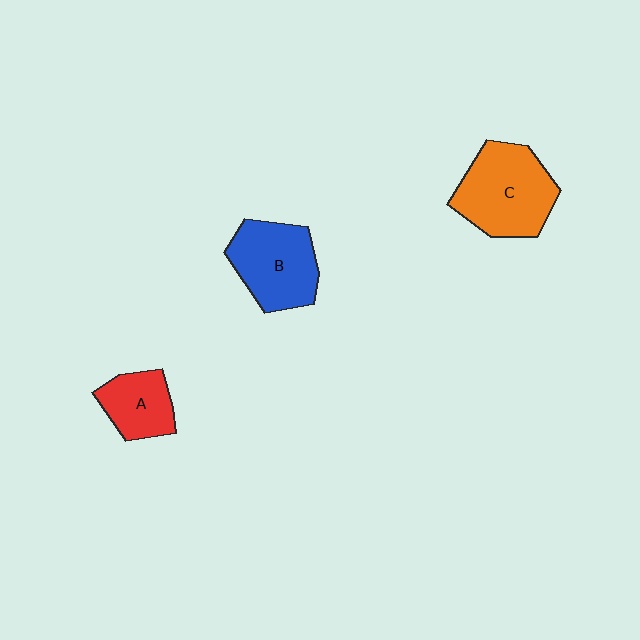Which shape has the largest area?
Shape C (orange).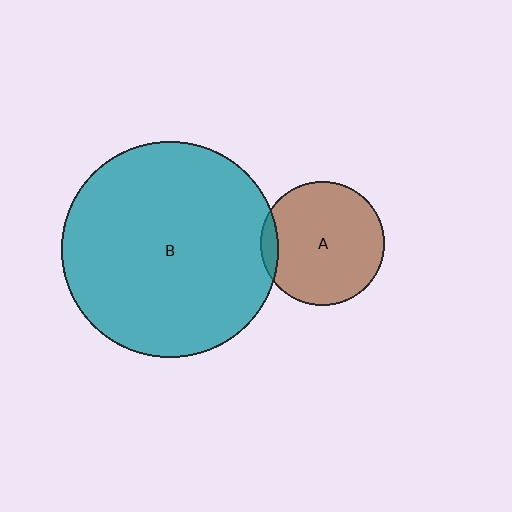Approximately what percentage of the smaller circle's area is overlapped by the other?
Approximately 5%.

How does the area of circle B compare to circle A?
Approximately 3.1 times.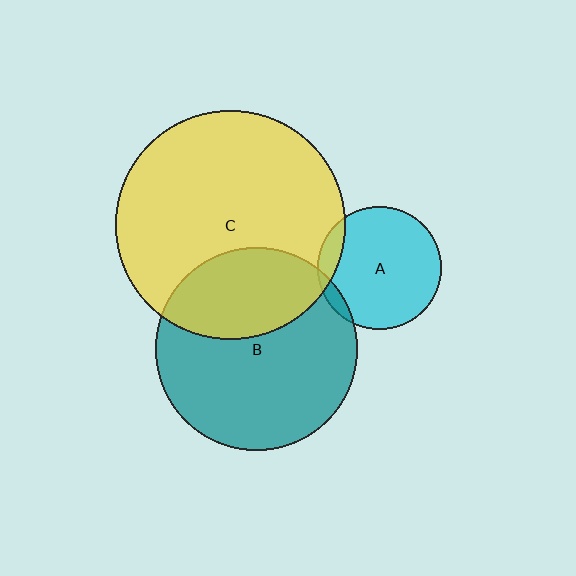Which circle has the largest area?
Circle C (yellow).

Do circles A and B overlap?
Yes.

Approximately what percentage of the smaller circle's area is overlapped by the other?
Approximately 5%.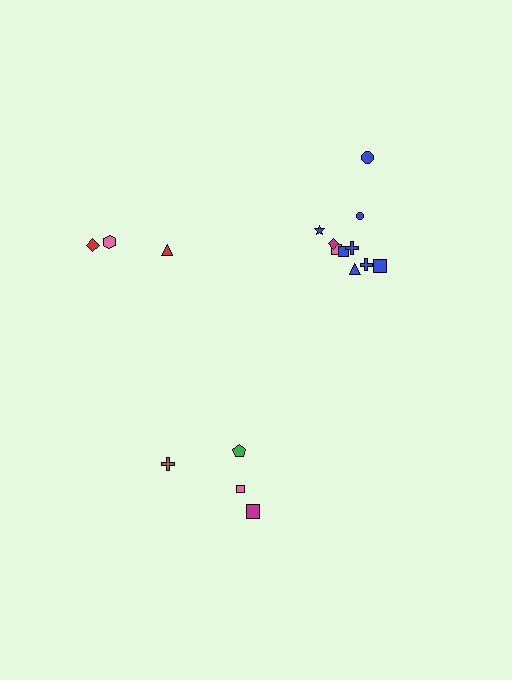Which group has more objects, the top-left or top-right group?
The top-right group.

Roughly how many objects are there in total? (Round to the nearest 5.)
Roughly 20 objects in total.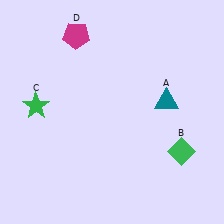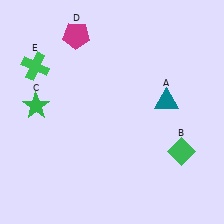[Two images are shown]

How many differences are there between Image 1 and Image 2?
There is 1 difference between the two images.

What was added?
A green cross (E) was added in Image 2.